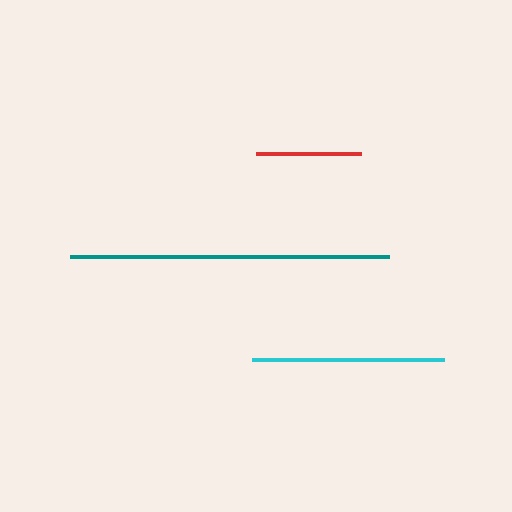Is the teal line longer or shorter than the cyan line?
The teal line is longer than the cyan line.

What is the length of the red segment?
The red segment is approximately 105 pixels long.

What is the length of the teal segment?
The teal segment is approximately 319 pixels long.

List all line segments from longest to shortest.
From longest to shortest: teal, cyan, red.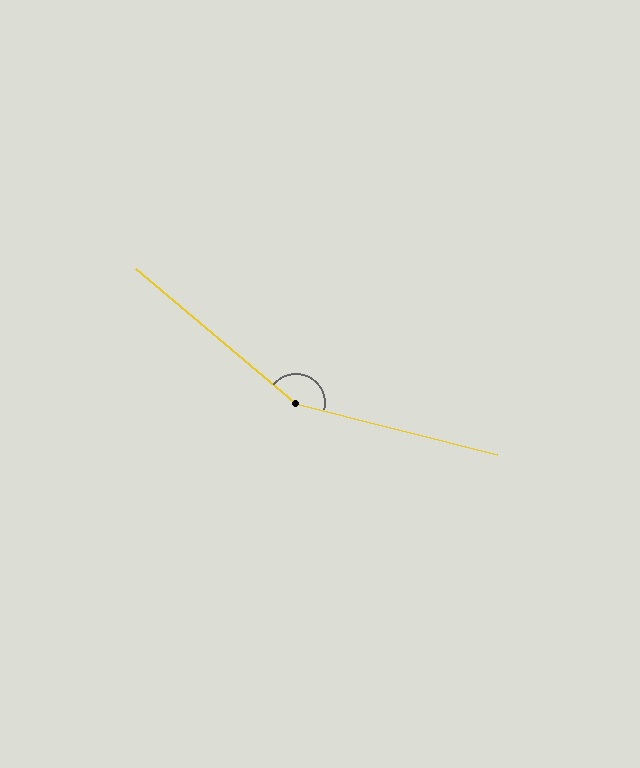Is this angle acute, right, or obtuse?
It is obtuse.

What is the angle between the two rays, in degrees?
Approximately 154 degrees.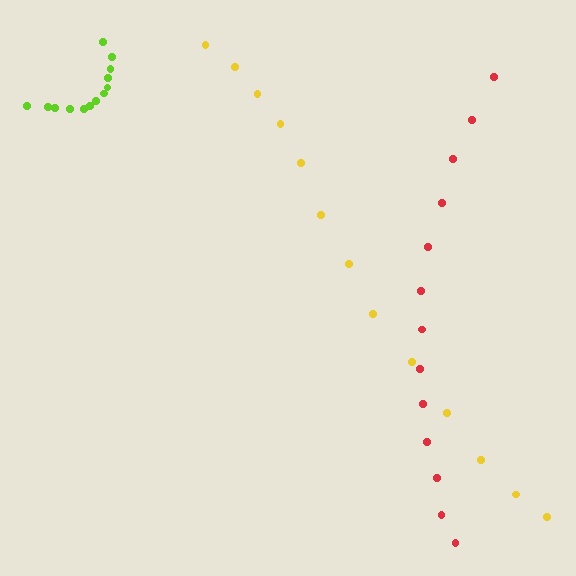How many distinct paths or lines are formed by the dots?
There are 3 distinct paths.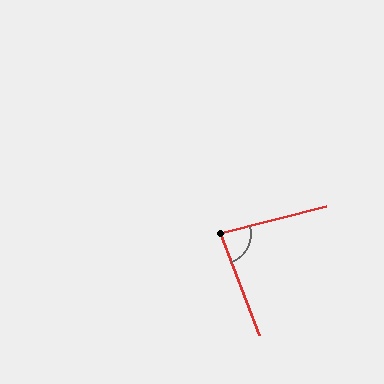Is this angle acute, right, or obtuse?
It is acute.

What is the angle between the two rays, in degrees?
Approximately 84 degrees.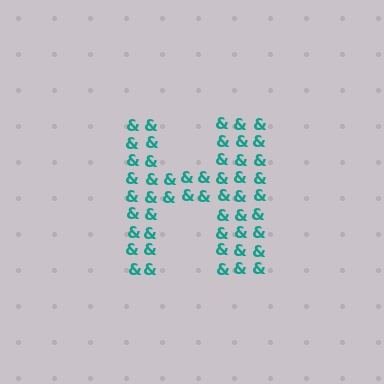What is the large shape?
The large shape is the letter H.